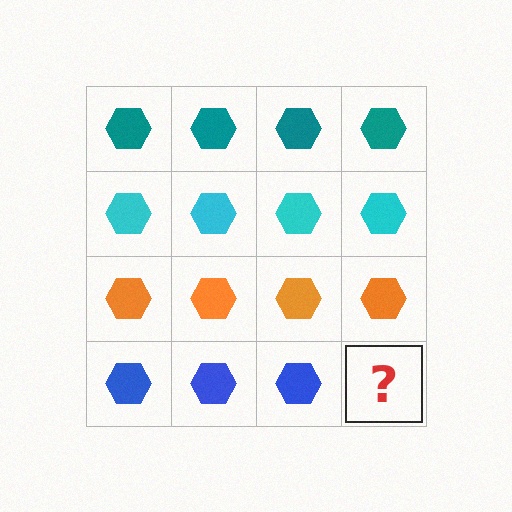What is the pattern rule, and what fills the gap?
The rule is that each row has a consistent color. The gap should be filled with a blue hexagon.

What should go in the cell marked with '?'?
The missing cell should contain a blue hexagon.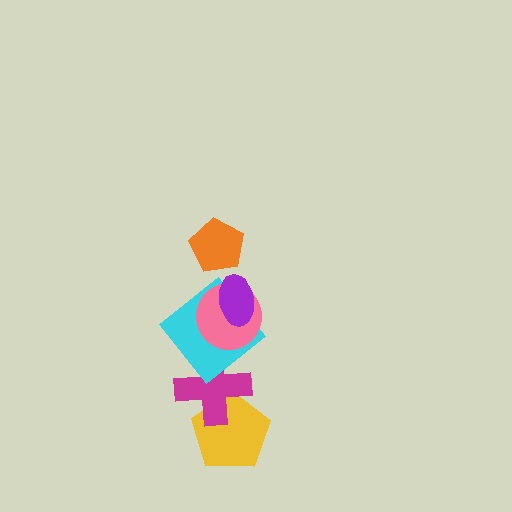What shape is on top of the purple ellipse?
The orange pentagon is on top of the purple ellipse.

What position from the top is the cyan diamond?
The cyan diamond is 4th from the top.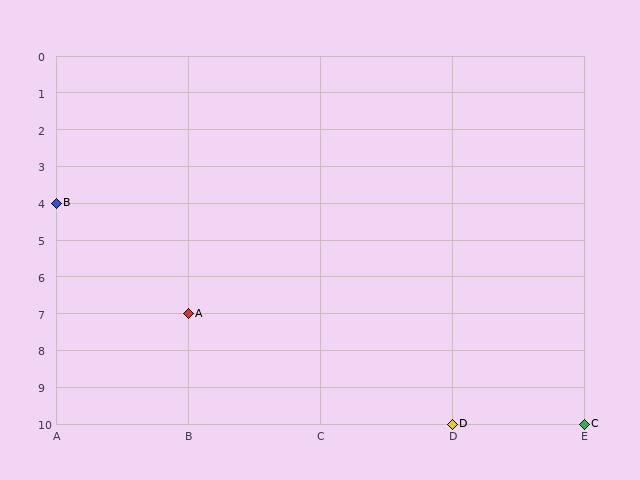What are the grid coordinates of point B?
Point B is at grid coordinates (A, 4).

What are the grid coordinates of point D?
Point D is at grid coordinates (D, 10).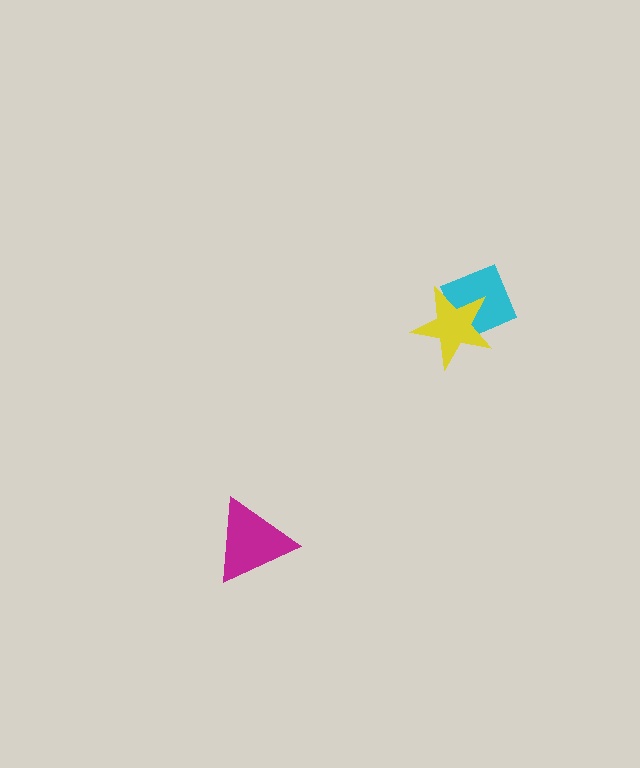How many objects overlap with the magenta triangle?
0 objects overlap with the magenta triangle.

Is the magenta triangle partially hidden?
No, no other shape covers it.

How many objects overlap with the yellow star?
1 object overlaps with the yellow star.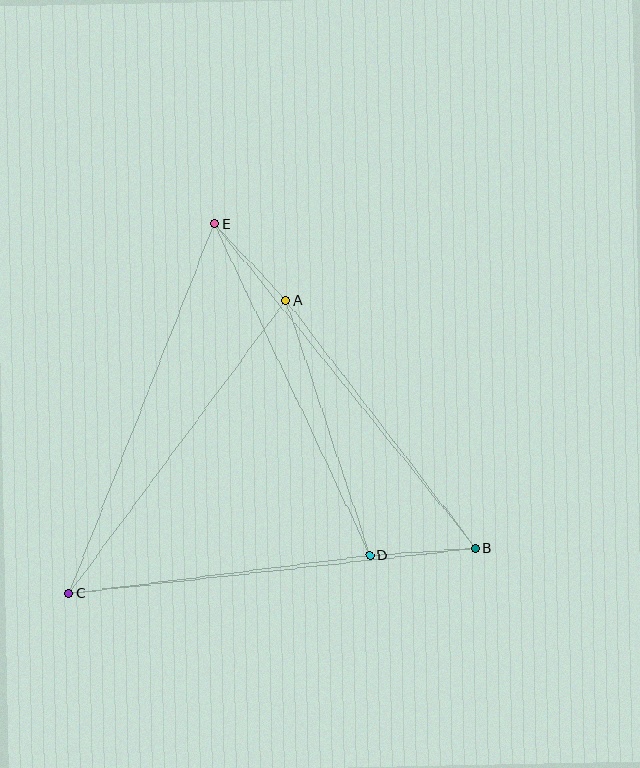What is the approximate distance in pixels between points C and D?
The distance between C and D is approximately 303 pixels.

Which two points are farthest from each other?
Points B and E are farthest from each other.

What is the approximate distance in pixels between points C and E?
The distance between C and E is approximately 397 pixels.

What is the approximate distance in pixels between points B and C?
The distance between B and C is approximately 409 pixels.